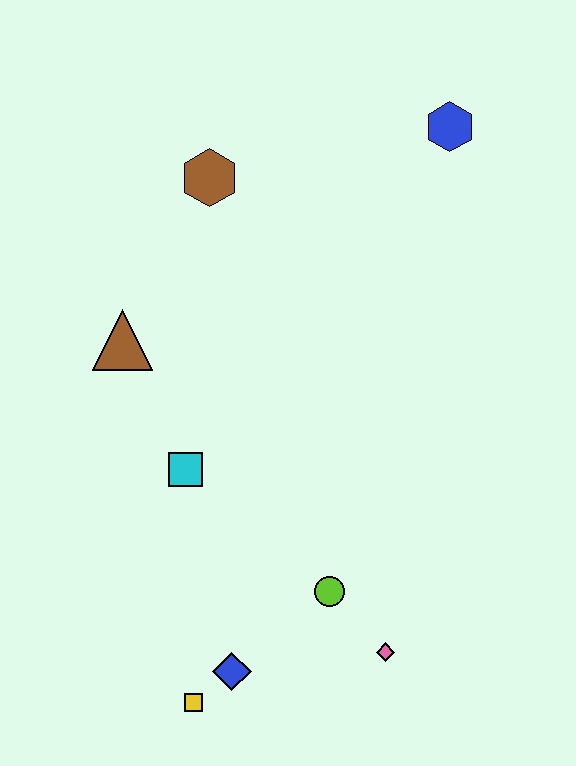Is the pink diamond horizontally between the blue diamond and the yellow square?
No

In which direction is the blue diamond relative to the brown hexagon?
The blue diamond is below the brown hexagon.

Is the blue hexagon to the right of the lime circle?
Yes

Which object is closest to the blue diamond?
The yellow square is closest to the blue diamond.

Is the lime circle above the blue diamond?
Yes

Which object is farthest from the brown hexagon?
The yellow square is farthest from the brown hexagon.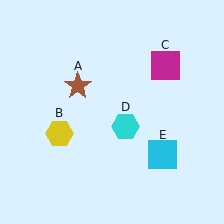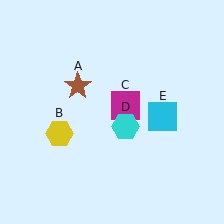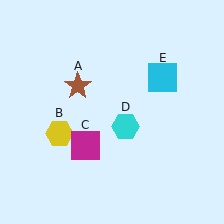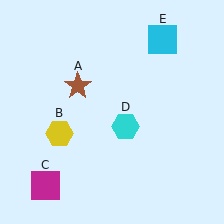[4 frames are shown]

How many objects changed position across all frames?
2 objects changed position: magenta square (object C), cyan square (object E).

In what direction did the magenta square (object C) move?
The magenta square (object C) moved down and to the left.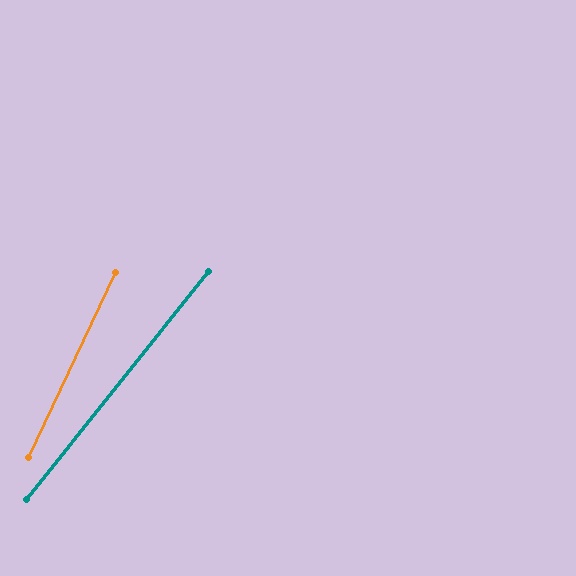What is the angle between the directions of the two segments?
Approximately 13 degrees.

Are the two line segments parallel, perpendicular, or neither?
Neither parallel nor perpendicular — they differ by about 13°.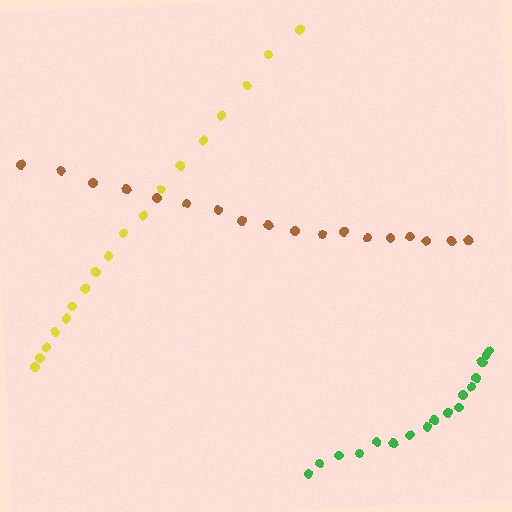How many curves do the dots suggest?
There are 3 distinct paths.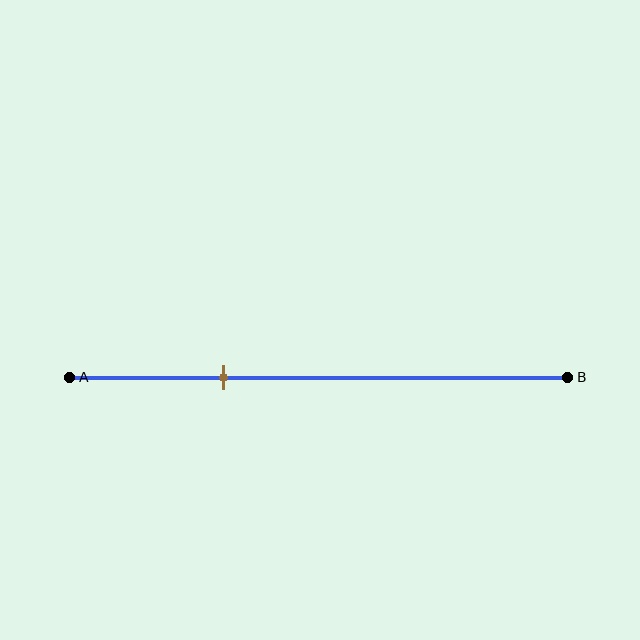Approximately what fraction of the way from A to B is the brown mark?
The brown mark is approximately 30% of the way from A to B.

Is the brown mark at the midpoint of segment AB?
No, the mark is at about 30% from A, not at the 50% midpoint.